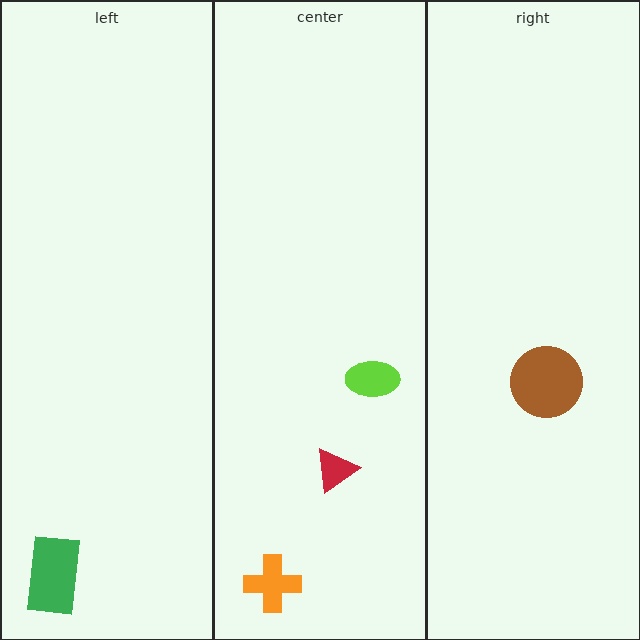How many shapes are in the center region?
3.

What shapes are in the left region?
The green rectangle.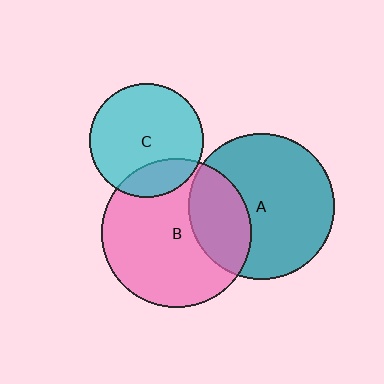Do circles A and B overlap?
Yes.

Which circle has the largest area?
Circle B (pink).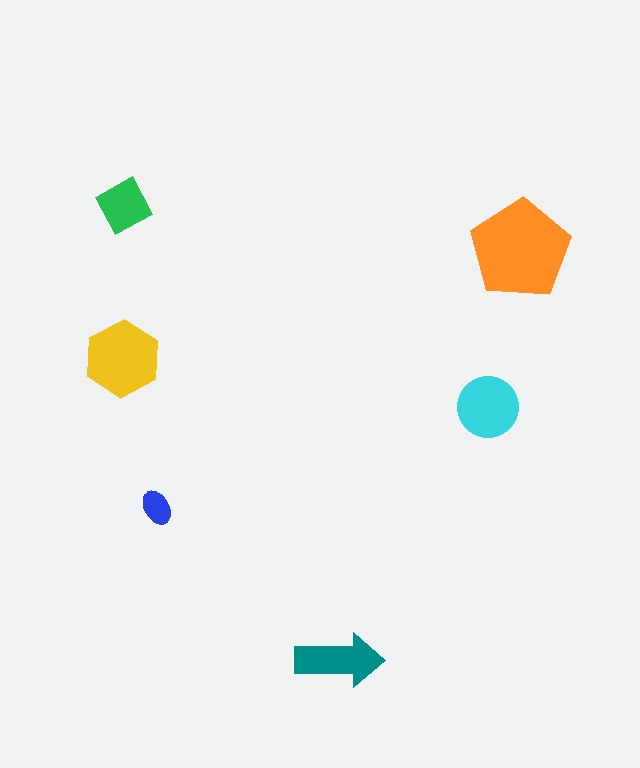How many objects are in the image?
There are 6 objects in the image.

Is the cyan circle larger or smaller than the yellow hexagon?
Smaller.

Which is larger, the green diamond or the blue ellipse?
The green diamond.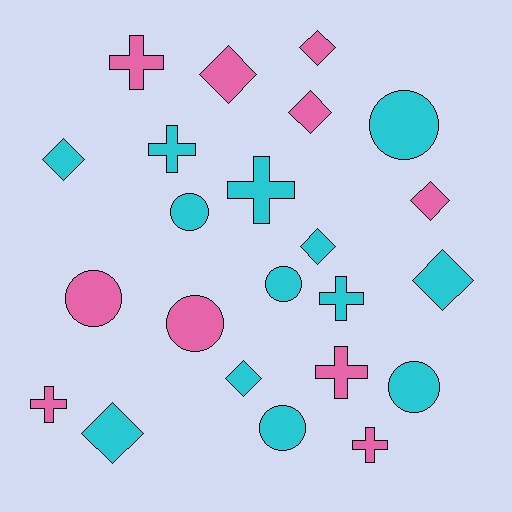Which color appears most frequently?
Cyan, with 13 objects.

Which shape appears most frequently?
Diamond, with 9 objects.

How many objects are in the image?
There are 23 objects.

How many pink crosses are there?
There are 4 pink crosses.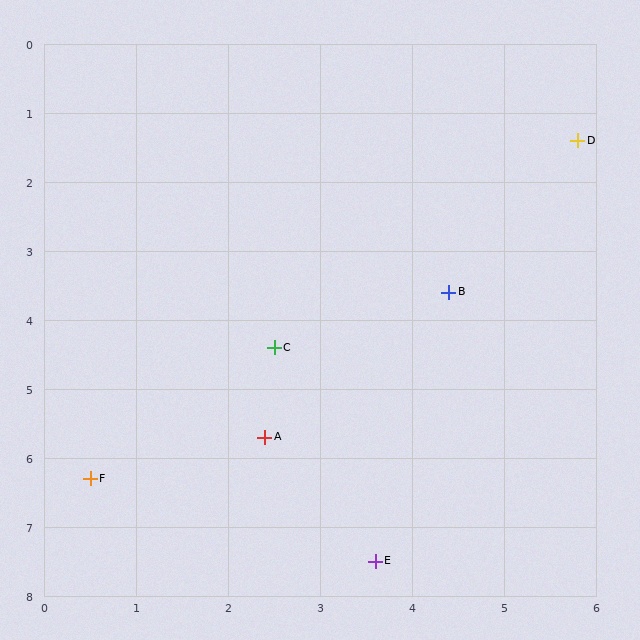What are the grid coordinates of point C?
Point C is at approximately (2.5, 4.4).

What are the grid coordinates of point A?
Point A is at approximately (2.4, 5.7).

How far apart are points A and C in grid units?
Points A and C are about 1.3 grid units apart.